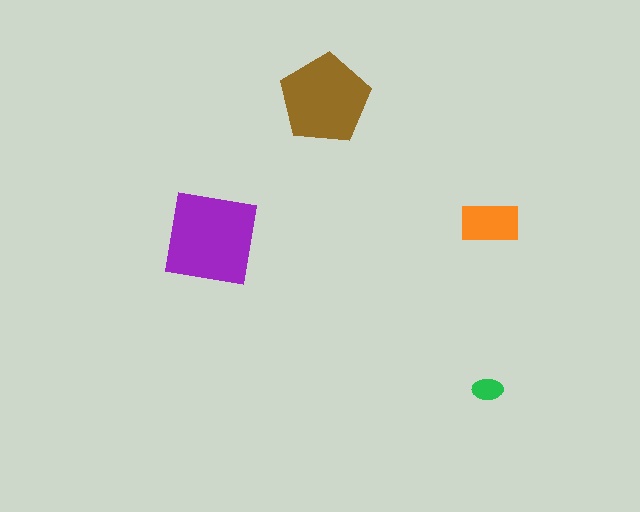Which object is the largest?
The purple square.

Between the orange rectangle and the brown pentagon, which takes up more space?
The brown pentagon.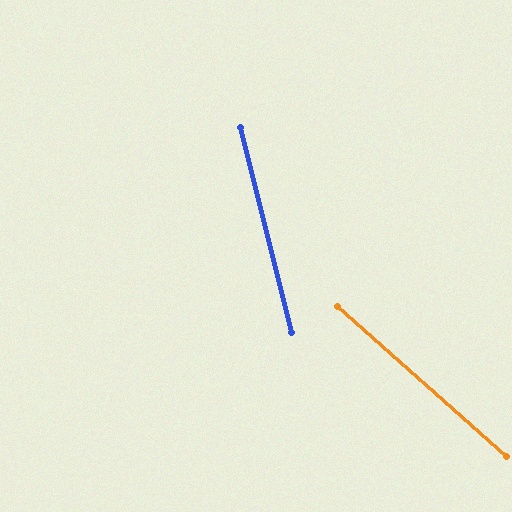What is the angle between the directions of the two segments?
Approximately 34 degrees.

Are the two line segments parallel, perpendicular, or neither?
Neither parallel nor perpendicular — they differ by about 34°.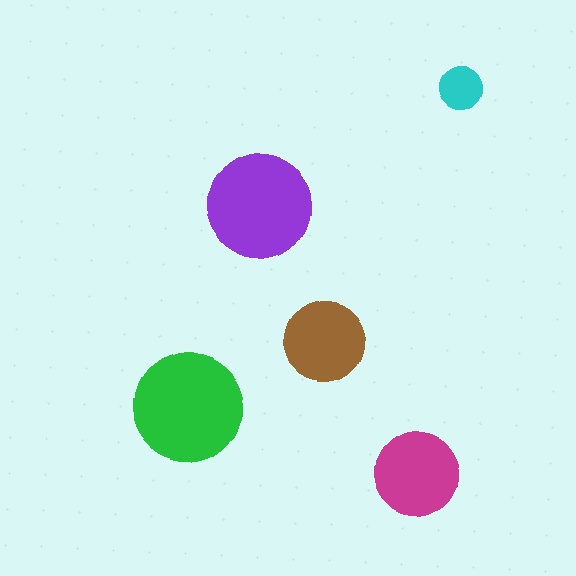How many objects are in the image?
There are 5 objects in the image.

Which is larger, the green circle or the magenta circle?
The green one.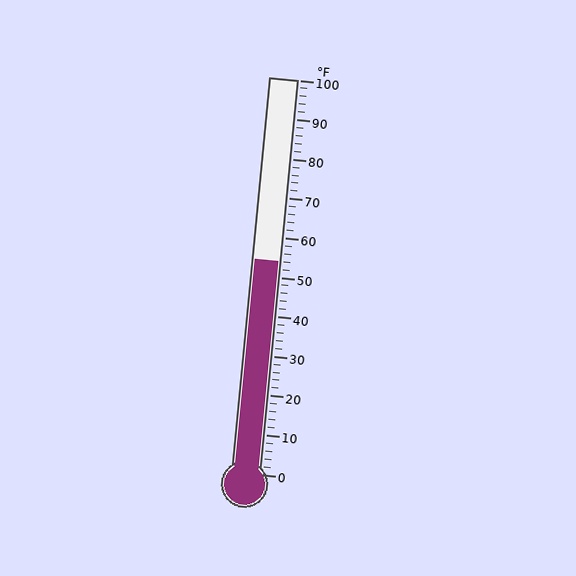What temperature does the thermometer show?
The thermometer shows approximately 54°F.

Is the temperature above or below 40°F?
The temperature is above 40°F.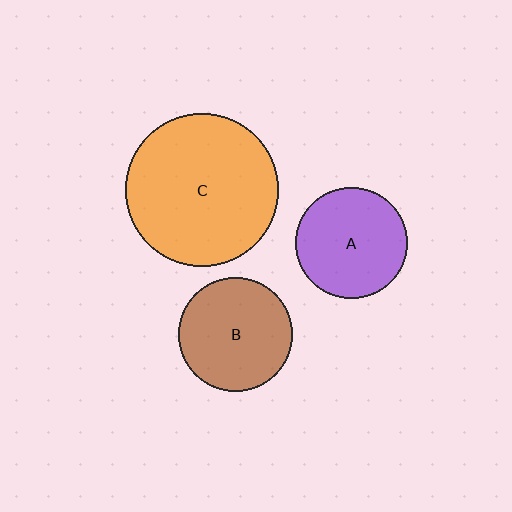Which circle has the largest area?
Circle C (orange).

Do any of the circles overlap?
No, none of the circles overlap.